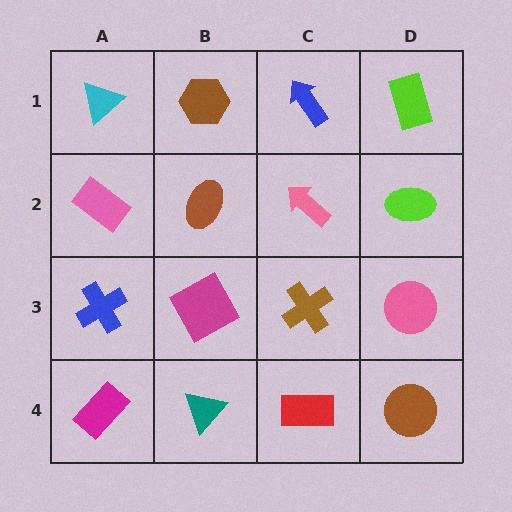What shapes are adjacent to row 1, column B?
A brown ellipse (row 2, column B), a cyan triangle (row 1, column A), a blue arrow (row 1, column C).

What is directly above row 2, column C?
A blue arrow.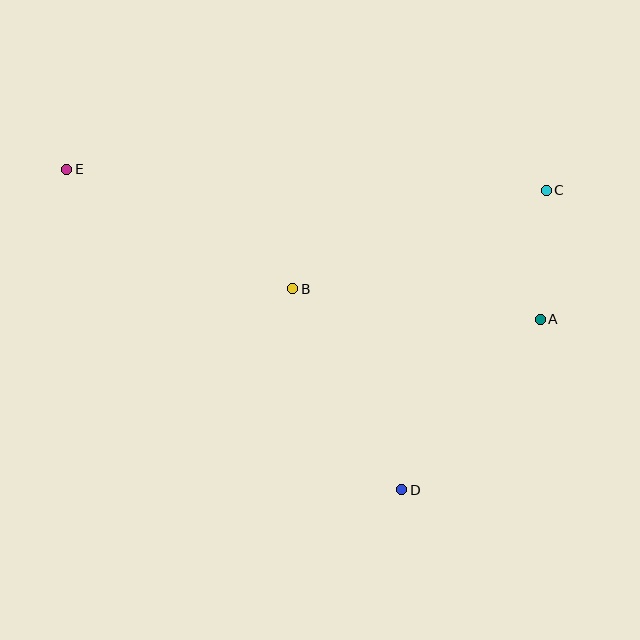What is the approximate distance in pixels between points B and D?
The distance between B and D is approximately 229 pixels.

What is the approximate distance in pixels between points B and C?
The distance between B and C is approximately 272 pixels.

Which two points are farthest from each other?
Points A and E are farthest from each other.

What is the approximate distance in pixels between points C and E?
The distance between C and E is approximately 480 pixels.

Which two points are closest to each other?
Points A and C are closest to each other.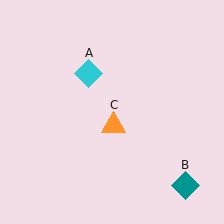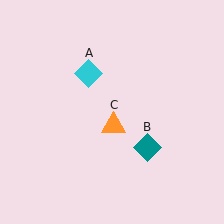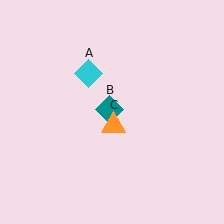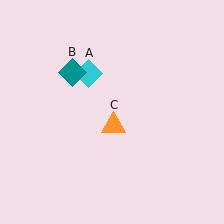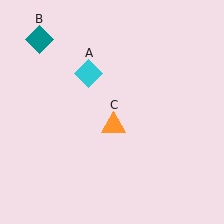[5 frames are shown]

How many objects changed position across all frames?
1 object changed position: teal diamond (object B).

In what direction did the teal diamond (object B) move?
The teal diamond (object B) moved up and to the left.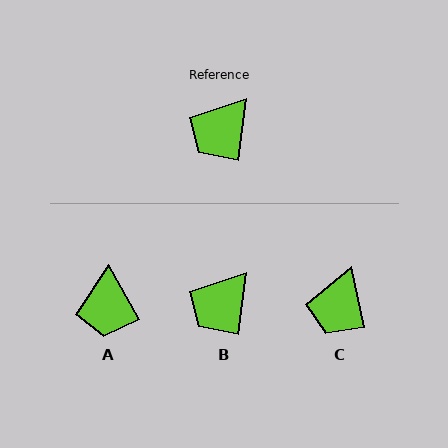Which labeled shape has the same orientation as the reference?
B.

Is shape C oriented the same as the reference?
No, it is off by about 20 degrees.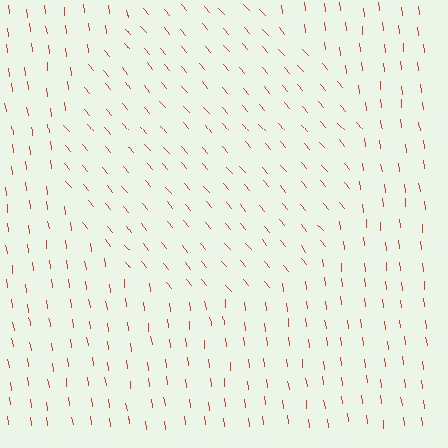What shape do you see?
I see a circle.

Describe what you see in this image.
The image is filled with small red line segments. A circle region in the image has lines oriented differently from the surrounding lines, creating a visible texture boundary.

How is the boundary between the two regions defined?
The boundary is defined purely by a change in line orientation (approximately 34 degrees difference). All lines are the same color and thickness.